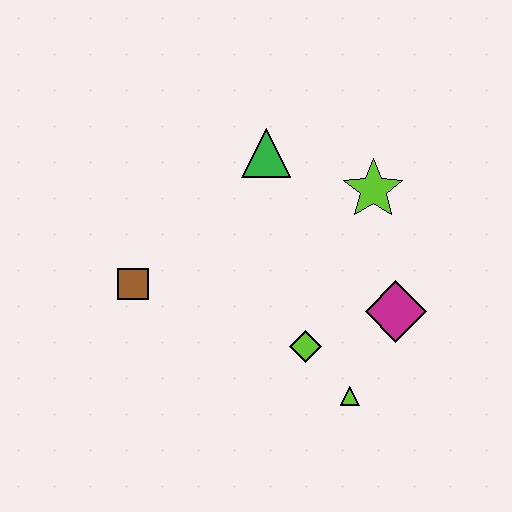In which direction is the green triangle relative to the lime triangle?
The green triangle is above the lime triangle.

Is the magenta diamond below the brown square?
Yes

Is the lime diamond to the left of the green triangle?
No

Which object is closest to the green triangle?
The lime star is closest to the green triangle.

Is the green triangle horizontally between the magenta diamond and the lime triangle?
No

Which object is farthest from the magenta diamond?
The brown square is farthest from the magenta diamond.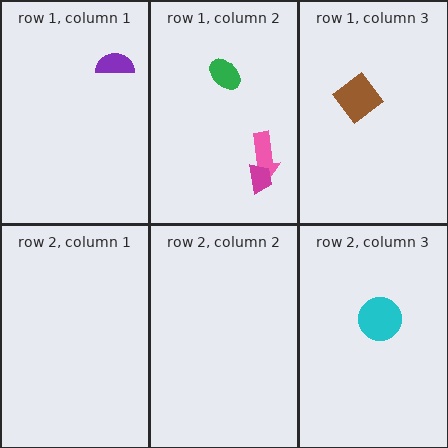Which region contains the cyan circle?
The row 2, column 3 region.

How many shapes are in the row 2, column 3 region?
1.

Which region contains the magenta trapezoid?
The row 1, column 2 region.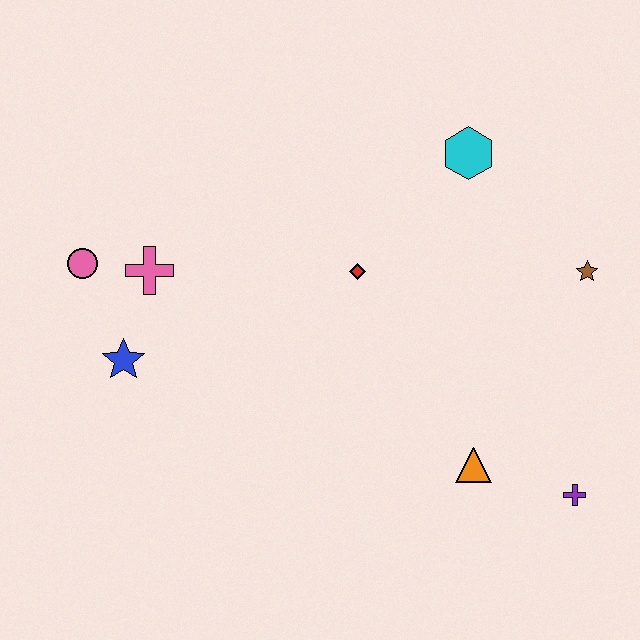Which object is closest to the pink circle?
The pink cross is closest to the pink circle.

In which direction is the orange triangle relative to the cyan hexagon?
The orange triangle is below the cyan hexagon.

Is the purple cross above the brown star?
No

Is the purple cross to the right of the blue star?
Yes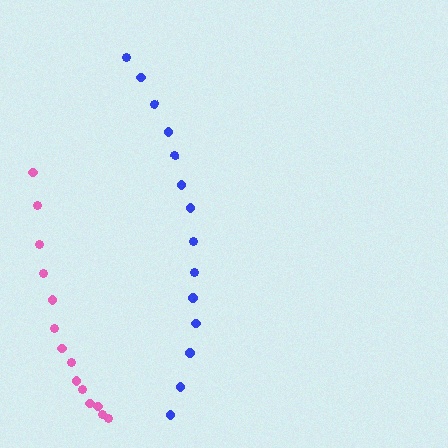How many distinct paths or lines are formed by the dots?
There are 2 distinct paths.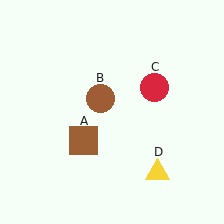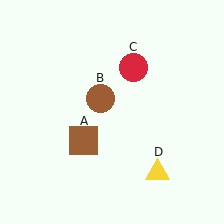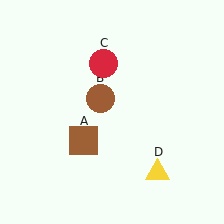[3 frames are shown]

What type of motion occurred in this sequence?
The red circle (object C) rotated counterclockwise around the center of the scene.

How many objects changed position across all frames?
1 object changed position: red circle (object C).